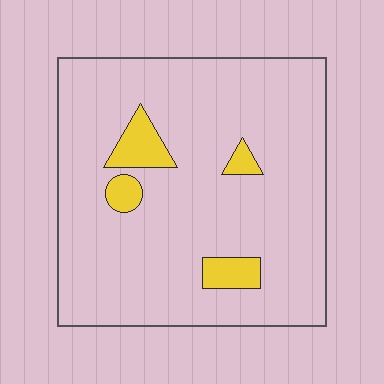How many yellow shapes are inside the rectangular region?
4.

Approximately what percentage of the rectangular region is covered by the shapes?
Approximately 10%.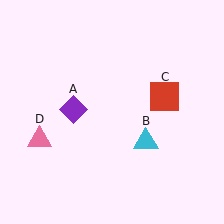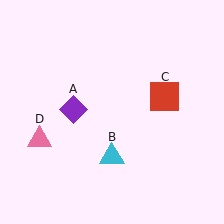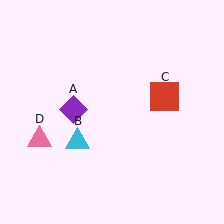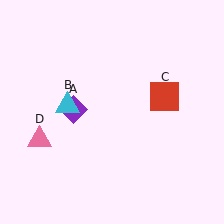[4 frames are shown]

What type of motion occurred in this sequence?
The cyan triangle (object B) rotated clockwise around the center of the scene.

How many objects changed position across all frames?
1 object changed position: cyan triangle (object B).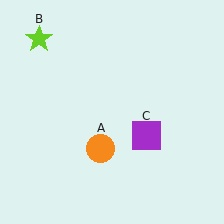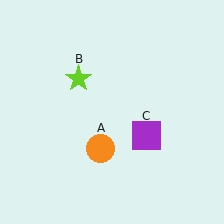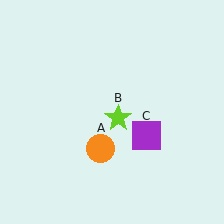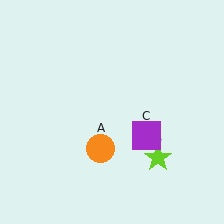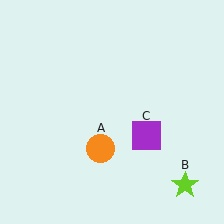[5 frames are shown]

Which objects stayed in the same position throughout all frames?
Orange circle (object A) and purple square (object C) remained stationary.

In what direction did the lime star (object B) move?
The lime star (object B) moved down and to the right.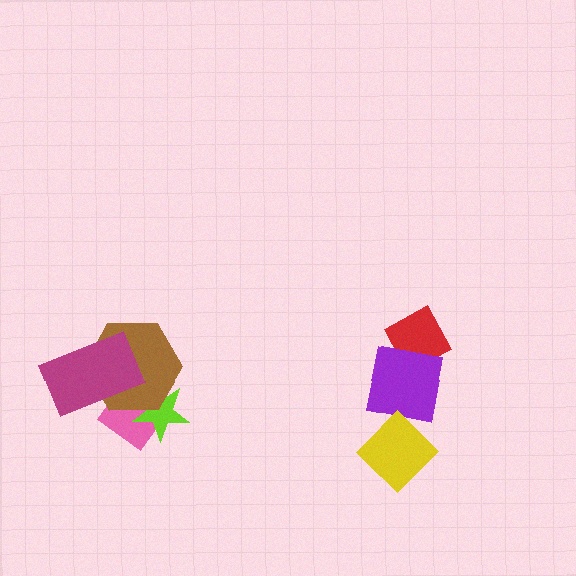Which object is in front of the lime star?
The brown hexagon is in front of the lime star.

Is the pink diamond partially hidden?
Yes, it is partially covered by another shape.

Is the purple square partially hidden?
Yes, it is partially covered by another shape.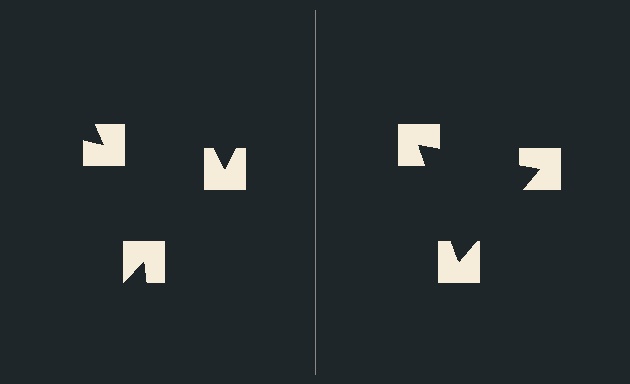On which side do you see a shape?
An illusory triangle appears on the right side. On the left side the wedge cuts are rotated, so no coherent shape forms.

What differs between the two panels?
The notched squares are positioned identically on both sides; only the wedge orientations differ. On the right they align to a triangle; on the left they are misaligned.